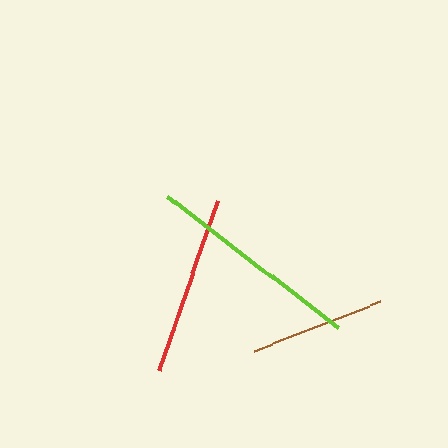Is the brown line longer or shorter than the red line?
The red line is longer than the brown line.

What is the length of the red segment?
The red segment is approximately 179 pixels long.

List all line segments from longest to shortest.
From longest to shortest: lime, red, brown.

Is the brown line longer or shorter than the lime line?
The lime line is longer than the brown line.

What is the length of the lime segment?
The lime segment is approximately 216 pixels long.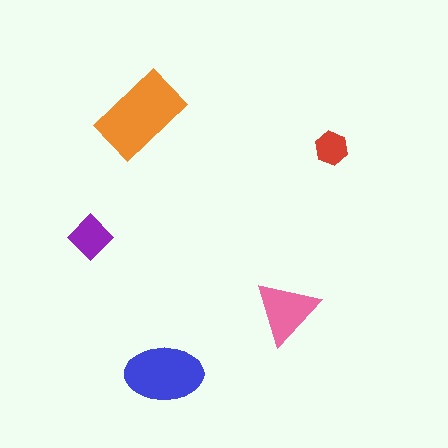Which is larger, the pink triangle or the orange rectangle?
The orange rectangle.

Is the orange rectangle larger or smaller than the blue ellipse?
Larger.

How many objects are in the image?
There are 5 objects in the image.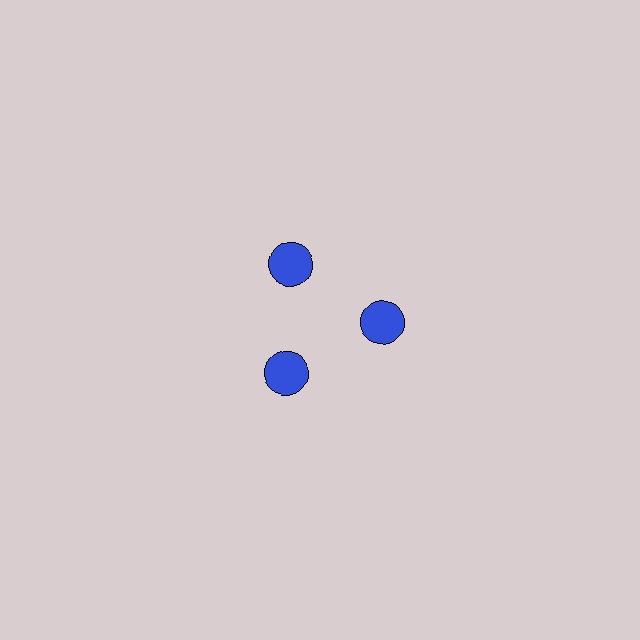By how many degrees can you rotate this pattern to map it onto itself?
The pattern maps onto itself every 120 degrees of rotation.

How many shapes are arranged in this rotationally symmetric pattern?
There are 3 shapes, arranged in 3 groups of 1.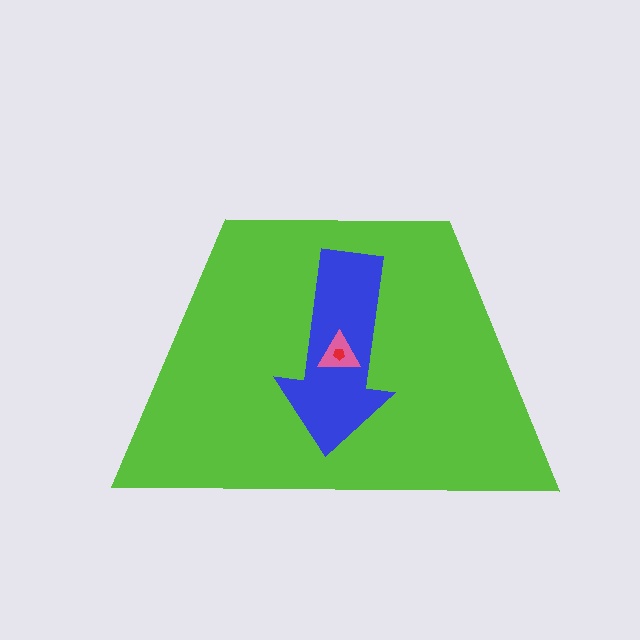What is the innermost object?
The red pentagon.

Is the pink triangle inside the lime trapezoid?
Yes.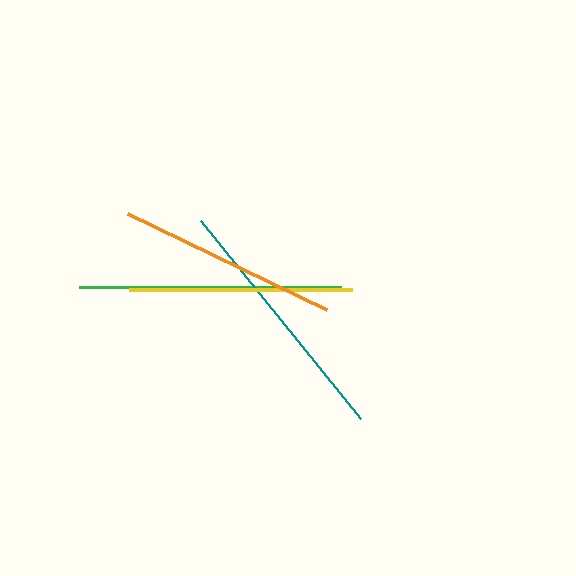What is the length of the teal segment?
The teal segment is approximately 255 pixels long.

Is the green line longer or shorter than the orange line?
The green line is longer than the orange line.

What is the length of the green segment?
The green segment is approximately 262 pixels long.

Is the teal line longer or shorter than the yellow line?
The teal line is longer than the yellow line.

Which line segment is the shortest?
The orange line is the shortest at approximately 221 pixels.